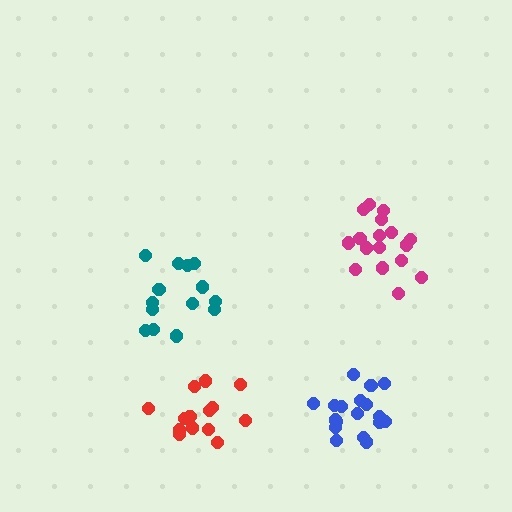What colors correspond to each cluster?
The clusters are colored: teal, blue, red, magenta.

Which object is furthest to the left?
The teal cluster is leftmost.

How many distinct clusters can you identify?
There are 4 distinct clusters.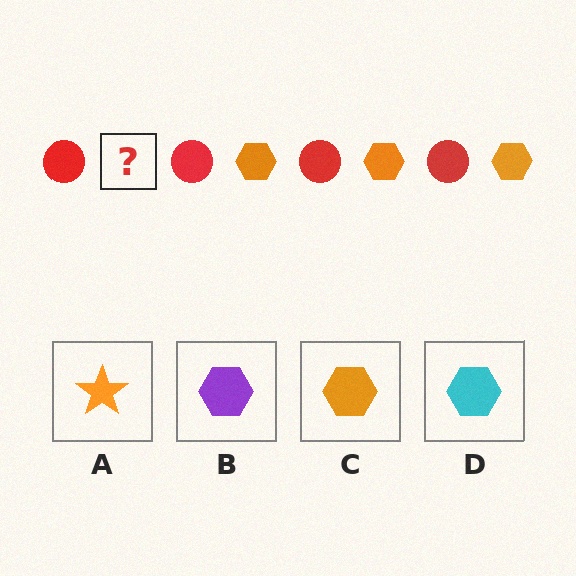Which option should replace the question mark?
Option C.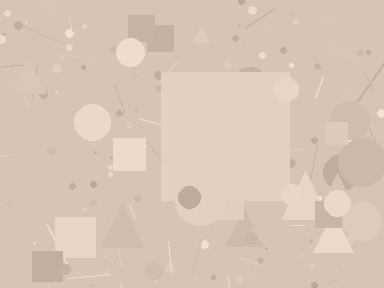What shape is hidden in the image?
A square is hidden in the image.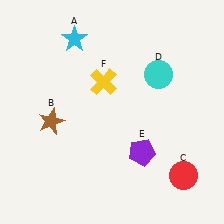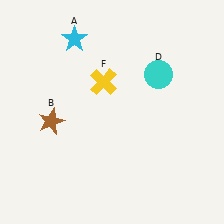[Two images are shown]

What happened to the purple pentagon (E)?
The purple pentagon (E) was removed in Image 2. It was in the bottom-right area of Image 1.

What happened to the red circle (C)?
The red circle (C) was removed in Image 2. It was in the bottom-right area of Image 1.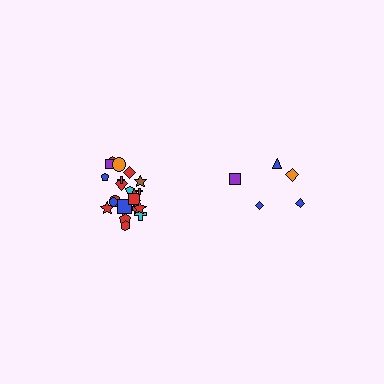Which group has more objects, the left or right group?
The left group.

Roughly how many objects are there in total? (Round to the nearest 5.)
Roughly 25 objects in total.